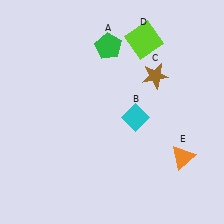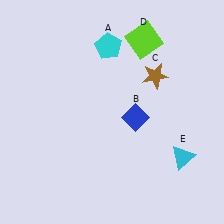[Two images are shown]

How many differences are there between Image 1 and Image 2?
There are 3 differences between the two images.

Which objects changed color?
A changed from green to cyan. B changed from cyan to blue. E changed from orange to cyan.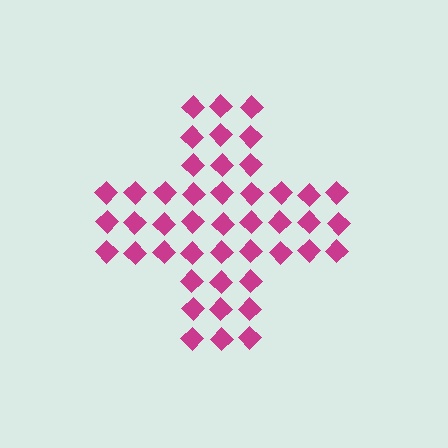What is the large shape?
The large shape is a cross.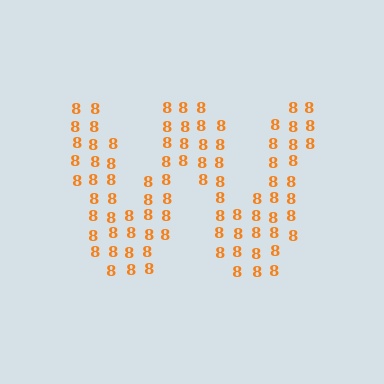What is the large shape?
The large shape is the letter W.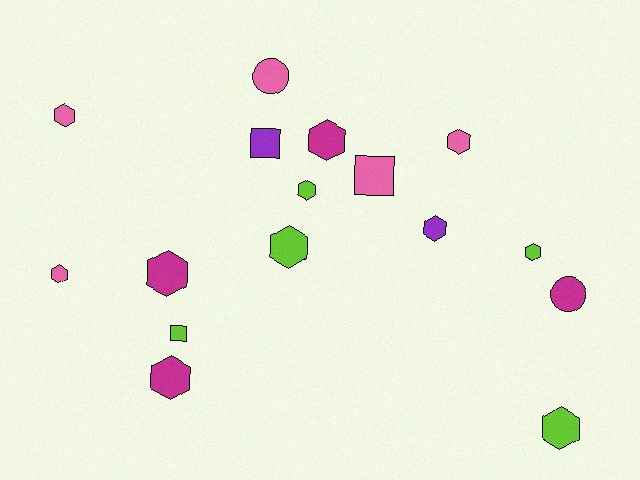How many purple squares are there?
There is 1 purple square.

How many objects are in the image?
There are 16 objects.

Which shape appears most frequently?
Hexagon, with 11 objects.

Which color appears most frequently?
Pink, with 5 objects.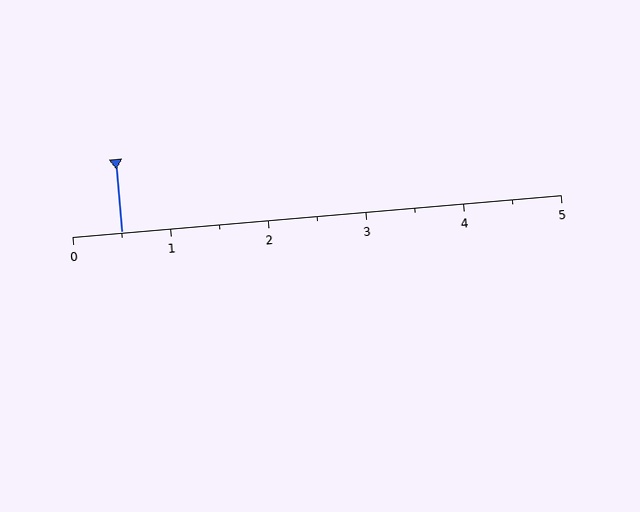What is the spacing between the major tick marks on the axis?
The major ticks are spaced 1 apart.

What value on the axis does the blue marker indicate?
The marker indicates approximately 0.5.